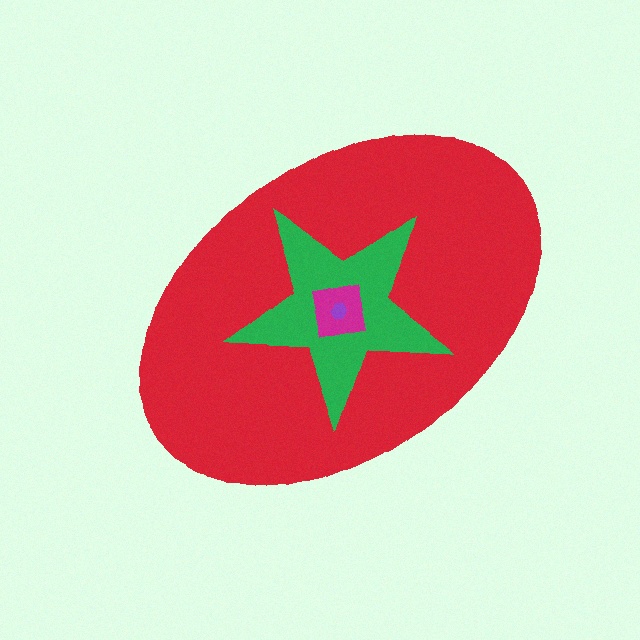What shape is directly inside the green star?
The magenta square.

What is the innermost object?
The purple hexagon.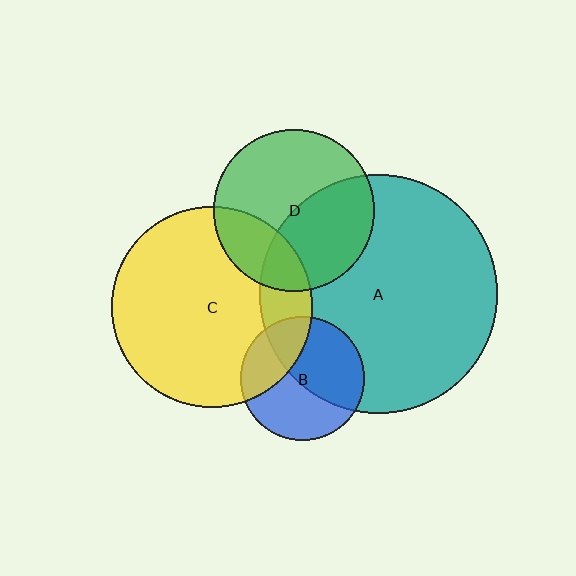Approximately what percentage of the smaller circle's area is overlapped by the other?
Approximately 45%.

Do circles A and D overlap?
Yes.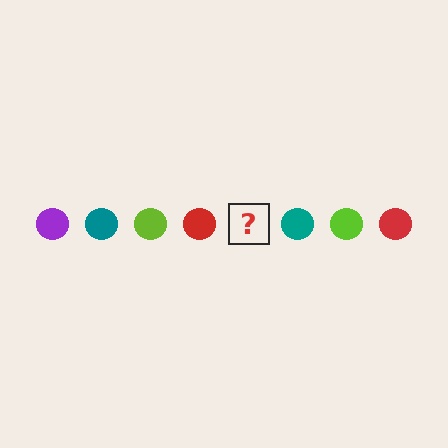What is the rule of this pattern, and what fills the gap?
The rule is that the pattern cycles through purple, teal, lime, red circles. The gap should be filled with a purple circle.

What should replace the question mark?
The question mark should be replaced with a purple circle.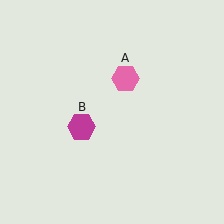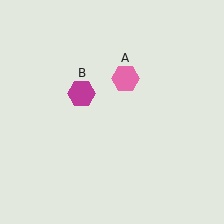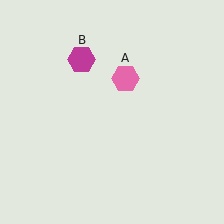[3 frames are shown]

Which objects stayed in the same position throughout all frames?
Pink hexagon (object A) remained stationary.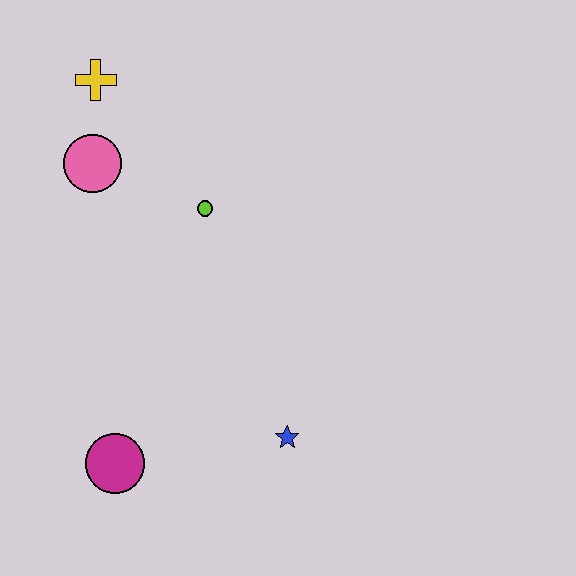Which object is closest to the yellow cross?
The pink circle is closest to the yellow cross.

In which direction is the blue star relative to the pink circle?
The blue star is below the pink circle.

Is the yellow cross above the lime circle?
Yes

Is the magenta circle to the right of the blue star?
No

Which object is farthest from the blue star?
The yellow cross is farthest from the blue star.